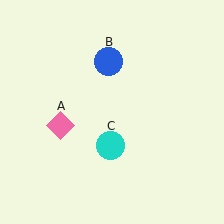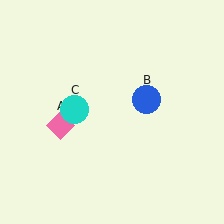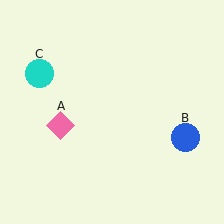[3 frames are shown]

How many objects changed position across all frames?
2 objects changed position: blue circle (object B), cyan circle (object C).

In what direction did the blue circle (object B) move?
The blue circle (object B) moved down and to the right.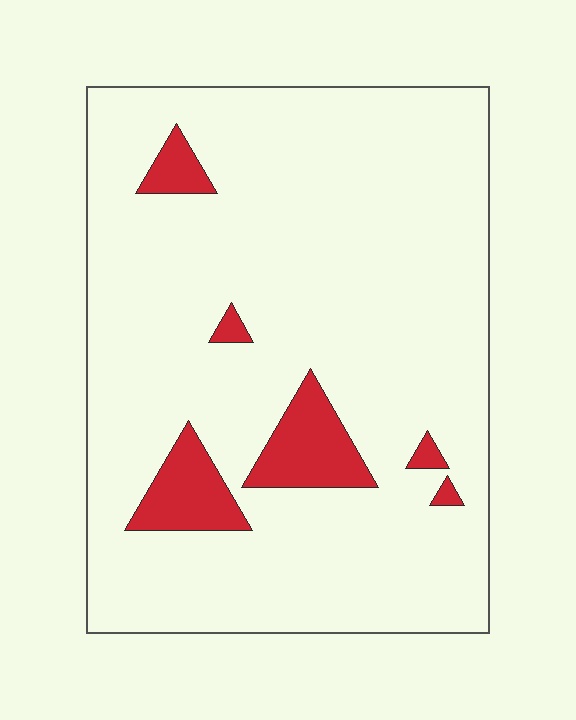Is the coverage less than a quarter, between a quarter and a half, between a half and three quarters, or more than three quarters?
Less than a quarter.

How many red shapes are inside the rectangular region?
6.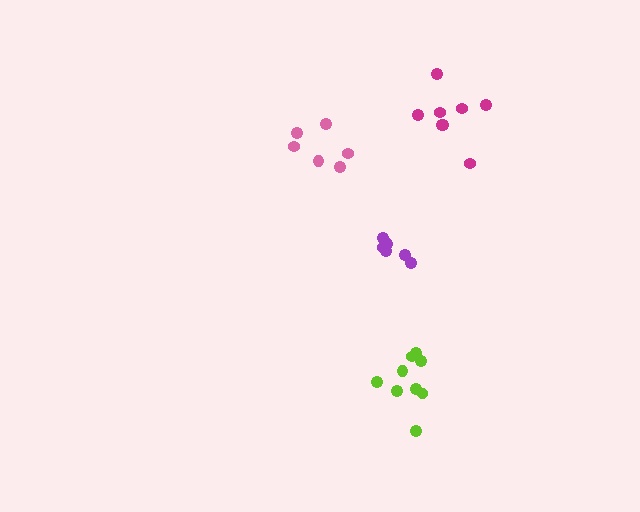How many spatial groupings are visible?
There are 4 spatial groupings.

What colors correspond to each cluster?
The clusters are colored: magenta, lime, pink, purple.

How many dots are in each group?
Group 1: 8 dots, Group 2: 9 dots, Group 3: 6 dots, Group 4: 6 dots (29 total).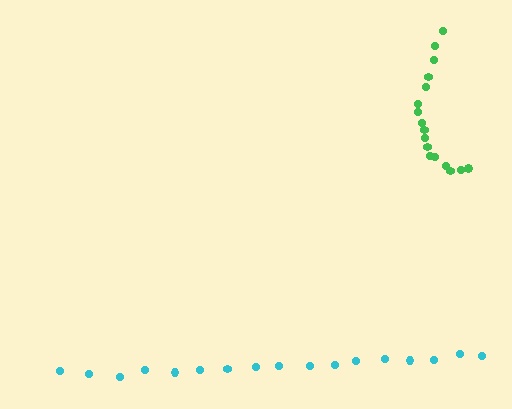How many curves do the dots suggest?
There are 2 distinct paths.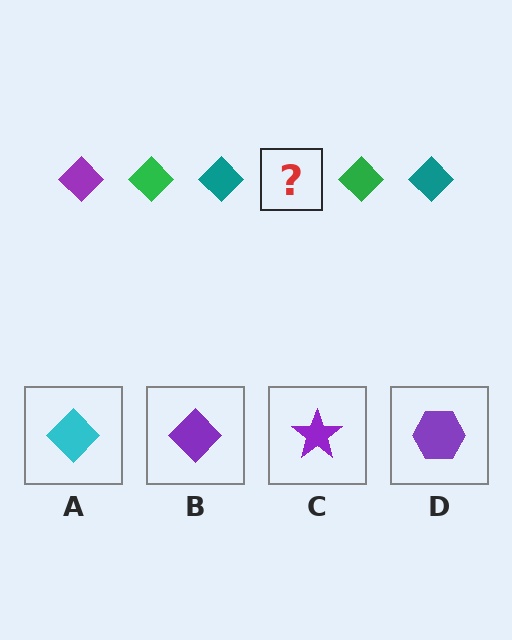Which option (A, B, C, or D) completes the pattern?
B.